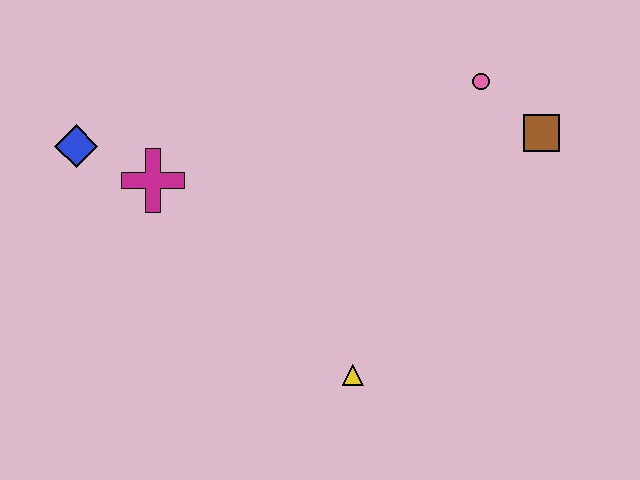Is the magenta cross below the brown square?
Yes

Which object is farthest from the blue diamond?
The brown square is farthest from the blue diamond.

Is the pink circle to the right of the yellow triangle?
Yes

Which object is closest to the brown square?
The pink circle is closest to the brown square.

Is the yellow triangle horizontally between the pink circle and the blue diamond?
Yes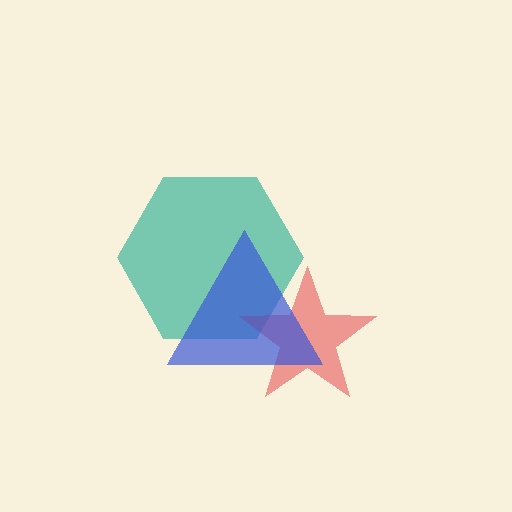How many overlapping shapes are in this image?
There are 3 overlapping shapes in the image.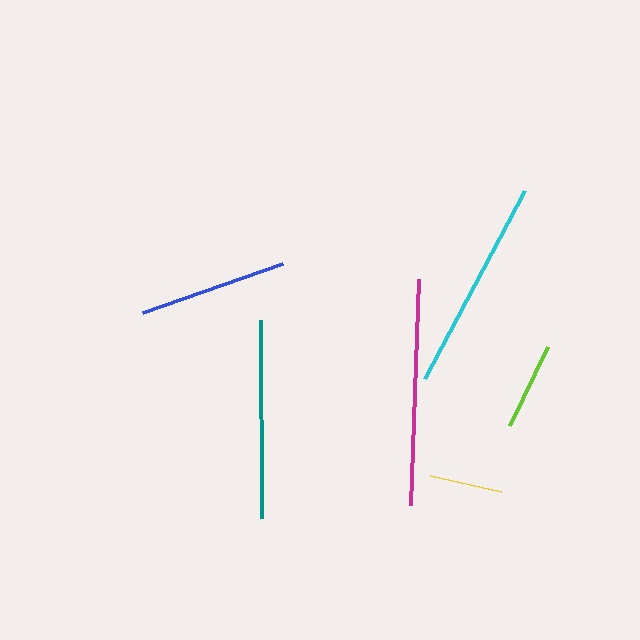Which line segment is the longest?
The magenta line is the longest at approximately 226 pixels.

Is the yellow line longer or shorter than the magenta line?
The magenta line is longer than the yellow line.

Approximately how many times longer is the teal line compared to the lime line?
The teal line is approximately 2.3 times the length of the lime line.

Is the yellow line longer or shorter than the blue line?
The blue line is longer than the yellow line.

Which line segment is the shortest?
The yellow line is the shortest at approximately 73 pixels.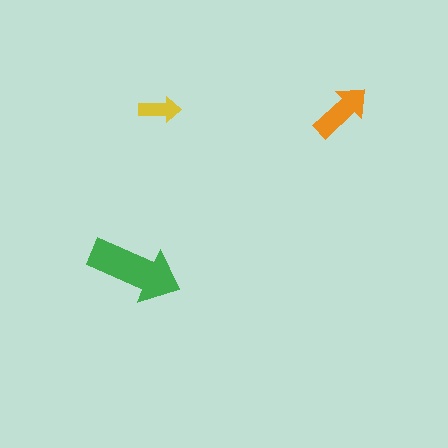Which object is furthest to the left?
The green arrow is leftmost.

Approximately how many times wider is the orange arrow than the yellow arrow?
About 1.5 times wider.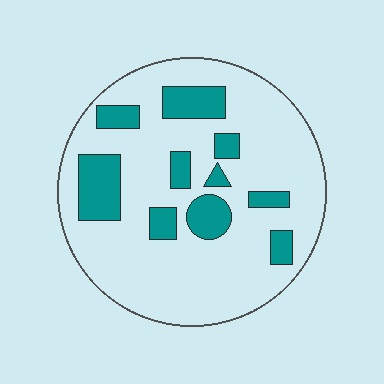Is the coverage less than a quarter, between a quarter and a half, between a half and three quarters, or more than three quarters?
Less than a quarter.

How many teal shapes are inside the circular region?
10.